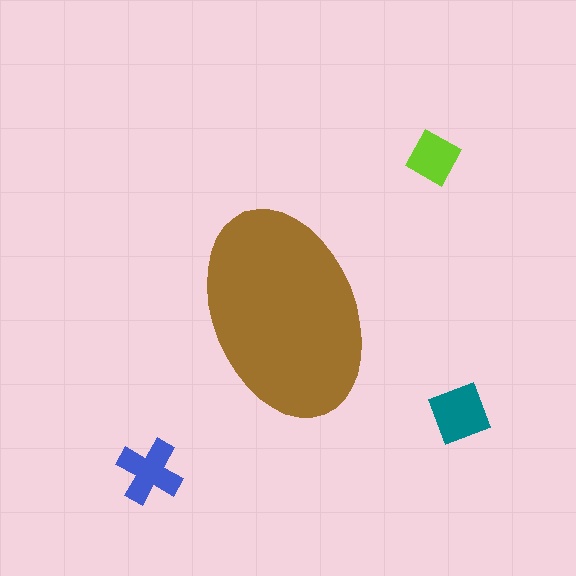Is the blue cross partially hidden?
No, the blue cross is fully visible.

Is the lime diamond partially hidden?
No, the lime diamond is fully visible.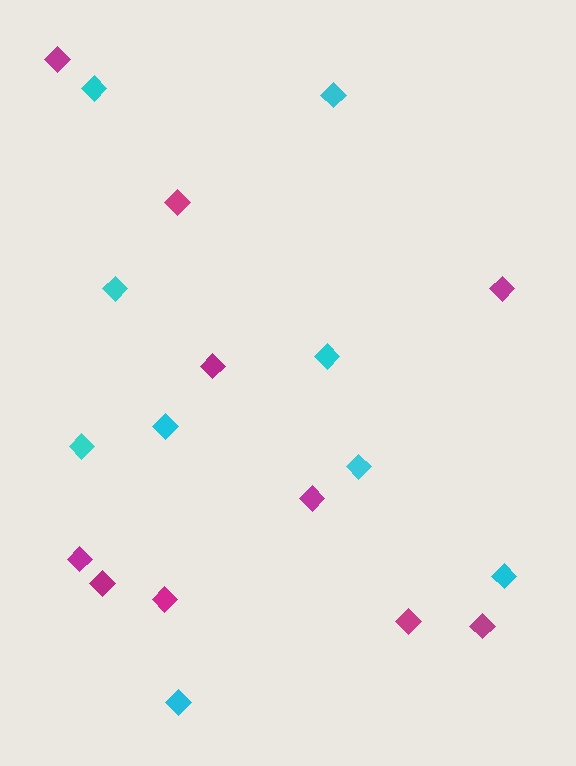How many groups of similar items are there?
There are 2 groups: one group of cyan diamonds (9) and one group of magenta diamonds (10).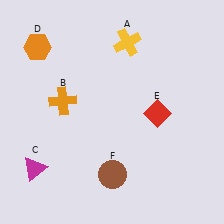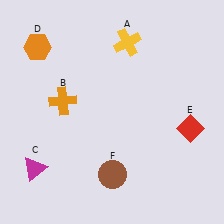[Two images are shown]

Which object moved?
The red diamond (E) moved right.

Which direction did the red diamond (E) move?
The red diamond (E) moved right.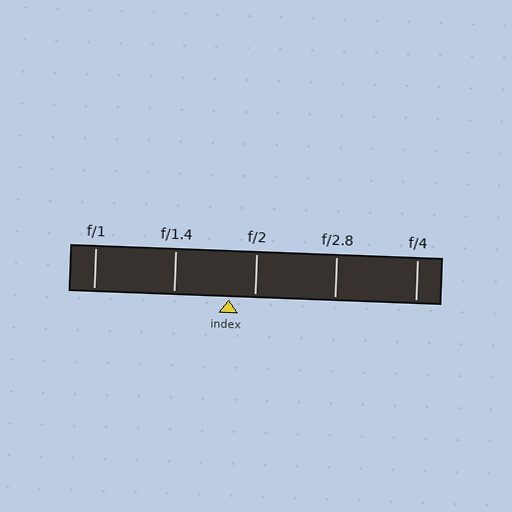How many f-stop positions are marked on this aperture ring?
There are 5 f-stop positions marked.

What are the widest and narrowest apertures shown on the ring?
The widest aperture shown is f/1 and the narrowest is f/4.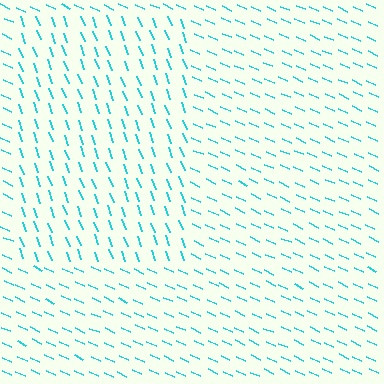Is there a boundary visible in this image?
Yes, there is a texture boundary formed by a change in line orientation.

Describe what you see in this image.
The image is filled with small cyan line segments. A rectangle region in the image has lines oriented differently from the surrounding lines, creating a visible texture boundary.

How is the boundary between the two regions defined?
The boundary is defined purely by a change in line orientation (approximately 45 degrees difference). All lines are the same color and thickness.